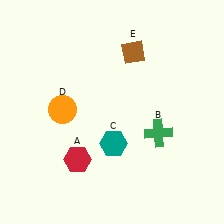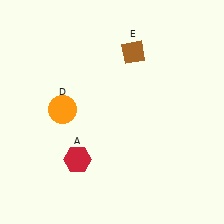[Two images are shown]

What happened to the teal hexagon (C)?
The teal hexagon (C) was removed in Image 2. It was in the bottom-right area of Image 1.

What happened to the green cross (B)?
The green cross (B) was removed in Image 2. It was in the bottom-right area of Image 1.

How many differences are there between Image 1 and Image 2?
There are 2 differences between the two images.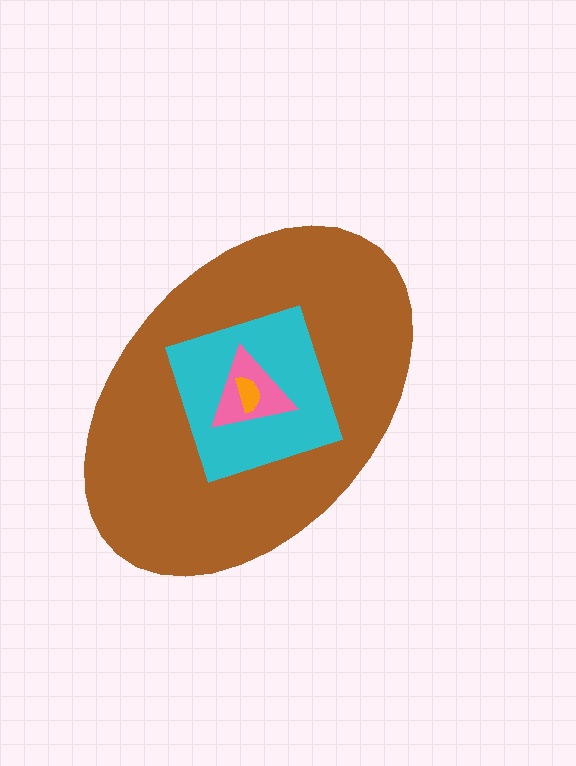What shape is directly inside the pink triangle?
The orange semicircle.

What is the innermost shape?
The orange semicircle.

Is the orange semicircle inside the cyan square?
Yes.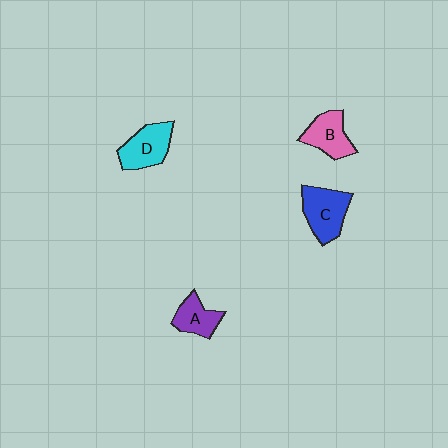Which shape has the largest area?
Shape C (blue).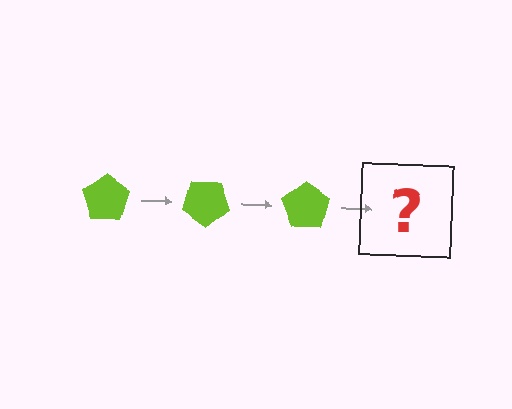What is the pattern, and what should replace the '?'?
The pattern is that the pentagon rotates 35 degrees each step. The '?' should be a lime pentagon rotated 105 degrees.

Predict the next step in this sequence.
The next step is a lime pentagon rotated 105 degrees.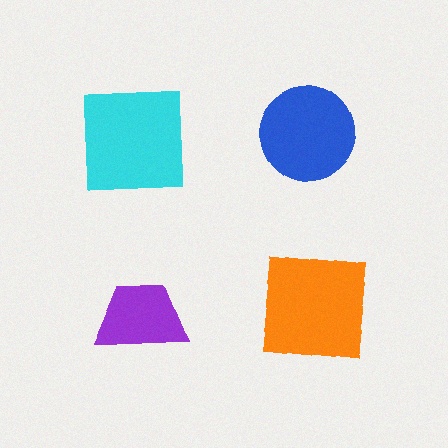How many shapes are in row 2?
2 shapes.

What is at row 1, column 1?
A cyan square.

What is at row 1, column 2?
A blue circle.